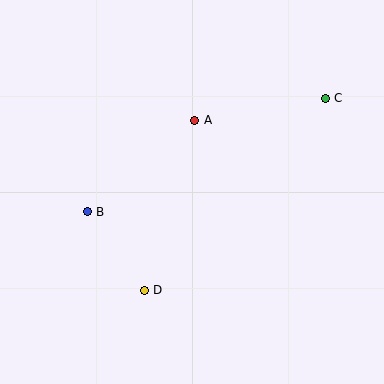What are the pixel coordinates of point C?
Point C is at (325, 98).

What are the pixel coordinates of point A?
Point A is at (195, 120).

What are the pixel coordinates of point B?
Point B is at (87, 212).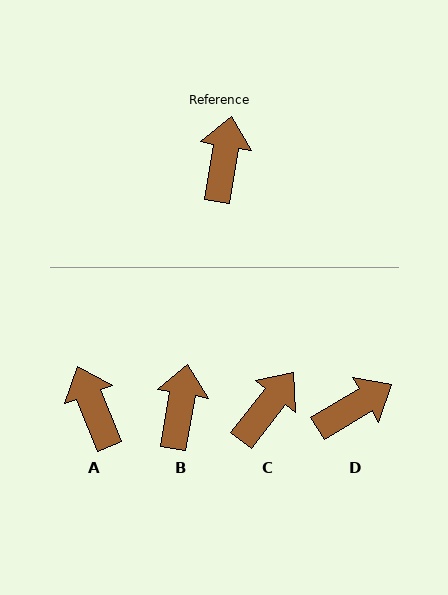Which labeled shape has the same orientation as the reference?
B.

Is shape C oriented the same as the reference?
No, it is off by about 28 degrees.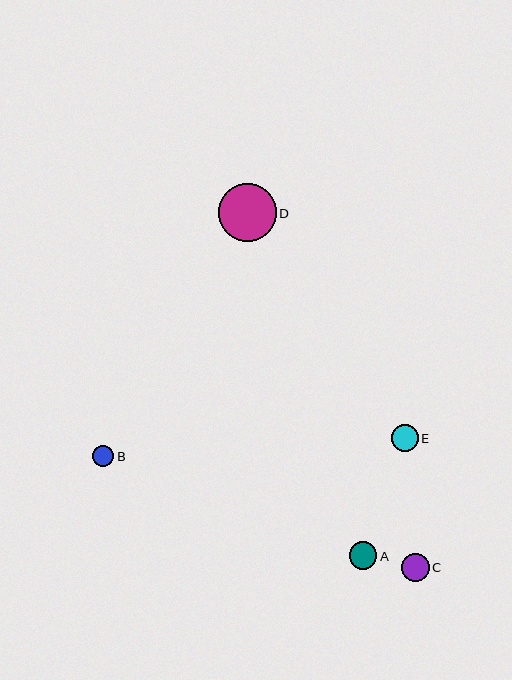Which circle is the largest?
Circle D is the largest with a size of approximately 58 pixels.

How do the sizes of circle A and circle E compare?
Circle A and circle E are approximately the same size.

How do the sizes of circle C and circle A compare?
Circle C and circle A are approximately the same size.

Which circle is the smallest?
Circle B is the smallest with a size of approximately 21 pixels.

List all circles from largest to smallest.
From largest to smallest: D, C, A, E, B.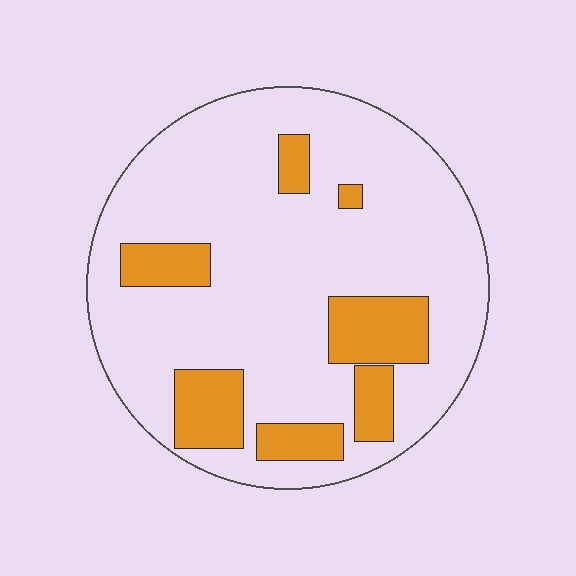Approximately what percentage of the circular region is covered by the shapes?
Approximately 20%.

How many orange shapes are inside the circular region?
7.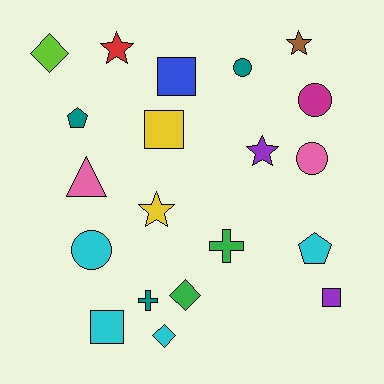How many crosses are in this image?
There are 2 crosses.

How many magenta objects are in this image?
There is 1 magenta object.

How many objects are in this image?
There are 20 objects.